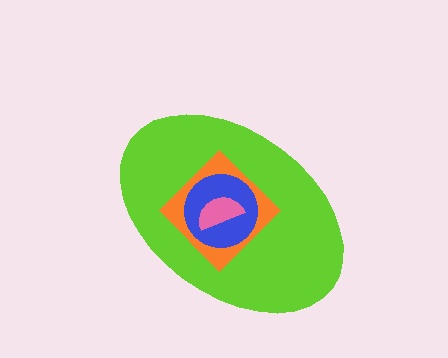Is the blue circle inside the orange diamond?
Yes.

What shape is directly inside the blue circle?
The pink semicircle.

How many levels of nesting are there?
4.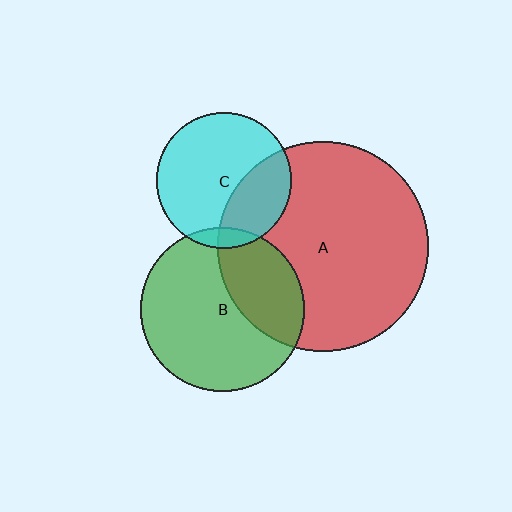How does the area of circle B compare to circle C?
Approximately 1.5 times.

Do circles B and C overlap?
Yes.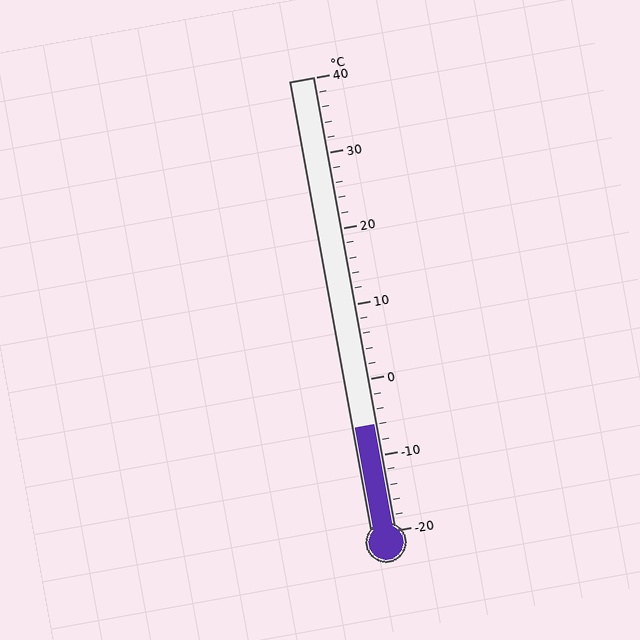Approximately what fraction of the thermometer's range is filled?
The thermometer is filled to approximately 25% of its range.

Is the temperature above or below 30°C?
The temperature is below 30°C.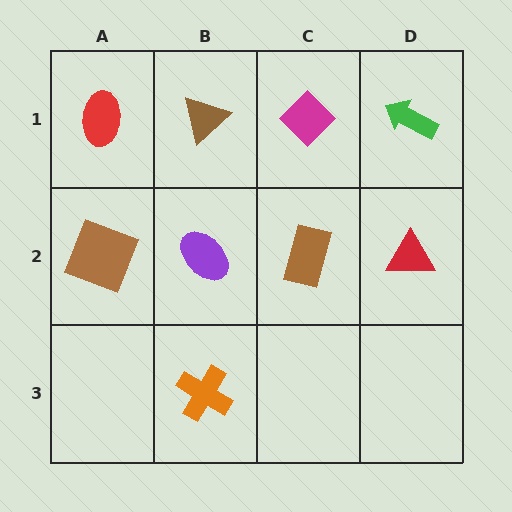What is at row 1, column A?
A red ellipse.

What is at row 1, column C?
A magenta diamond.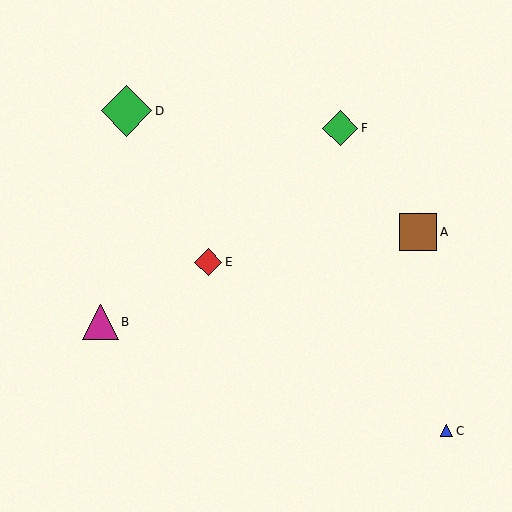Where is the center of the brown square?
The center of the brown square is at (418, 232).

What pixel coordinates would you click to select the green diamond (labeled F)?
Click at (340, 128) to select the green diamond F.